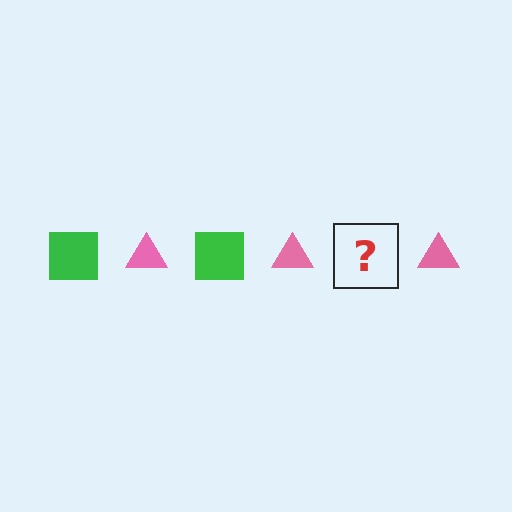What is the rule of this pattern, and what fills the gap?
The rule is that the pattern alternates between green square and pink triangle. The gap should be filled with a green square.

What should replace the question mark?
The question mark should be replaced with a green square.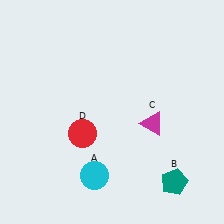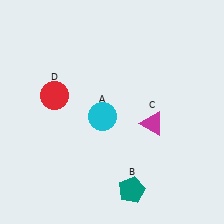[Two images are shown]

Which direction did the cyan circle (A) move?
The cyan circle (A) moved up.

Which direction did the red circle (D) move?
The red circle (D) moved up.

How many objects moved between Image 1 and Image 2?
3 objects moved between the two images.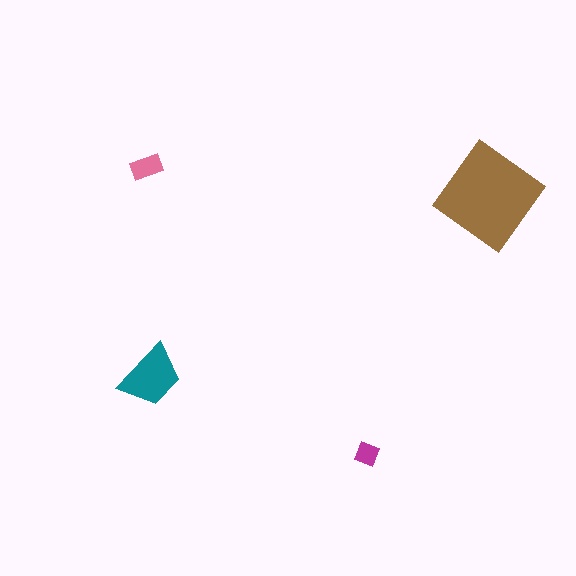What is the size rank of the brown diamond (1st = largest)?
1st.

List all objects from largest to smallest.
The brown diamond, the teal trapezoid, the pink rectangle, the magenta diamond.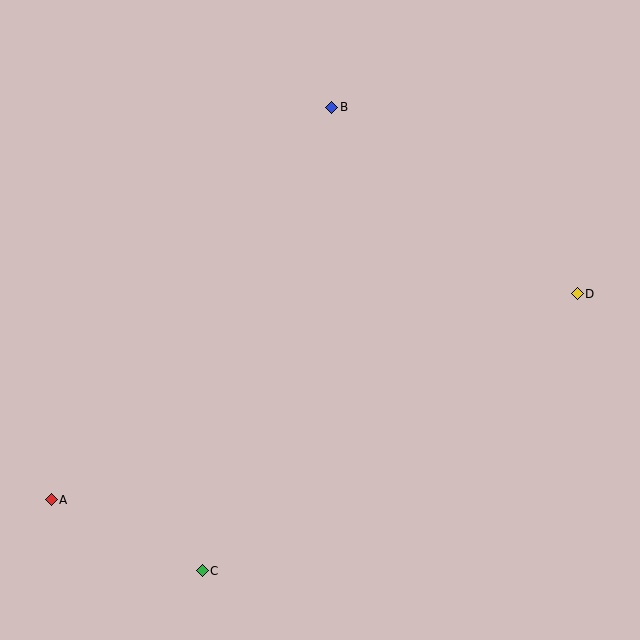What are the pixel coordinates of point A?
Point A is at (51, 500).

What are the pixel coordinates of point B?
Point B is at (332, 107).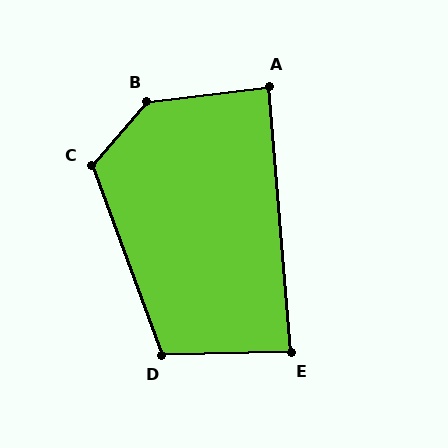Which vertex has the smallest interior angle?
E, at approximately 86 degrees.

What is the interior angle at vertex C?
Approximately 119 degrees (obtuse).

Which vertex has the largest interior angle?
B, at approximately 138 degrees.